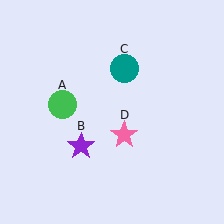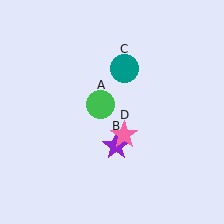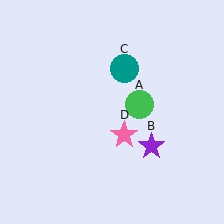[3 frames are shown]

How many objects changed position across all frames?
2 objects changed position: green circle (object A), purple star (object B).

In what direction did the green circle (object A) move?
The green circle (object A) moved right.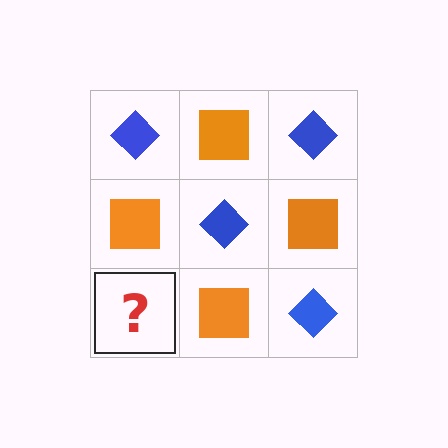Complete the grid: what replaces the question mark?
The question mark should be replaced with a blue diamond.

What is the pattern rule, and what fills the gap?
The rule is that it alternates blue diamond and orange square in a checkerboard pattern. The gap should be filled with a blue diamond.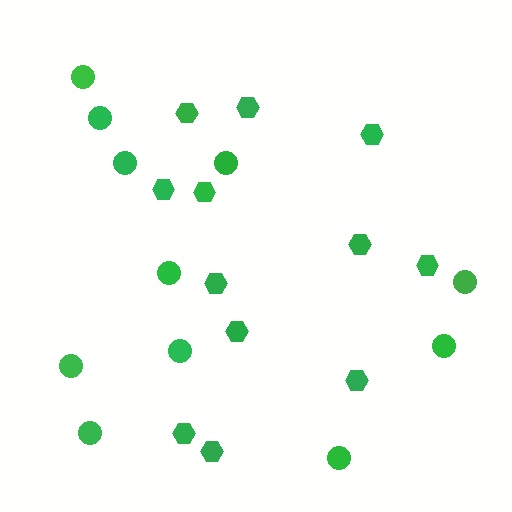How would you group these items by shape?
There are 2 groups: one group of hexagons (12) and one group of circles (11).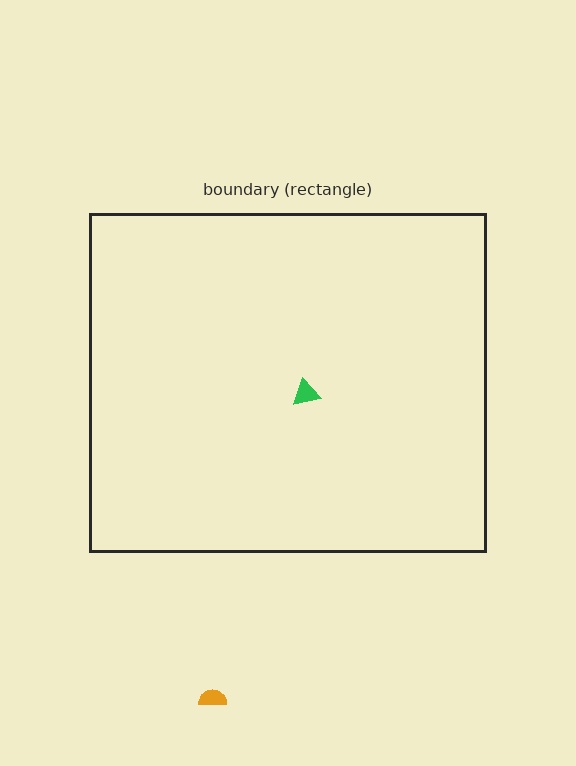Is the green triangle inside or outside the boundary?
Inside.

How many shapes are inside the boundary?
1 inside, 1 outside.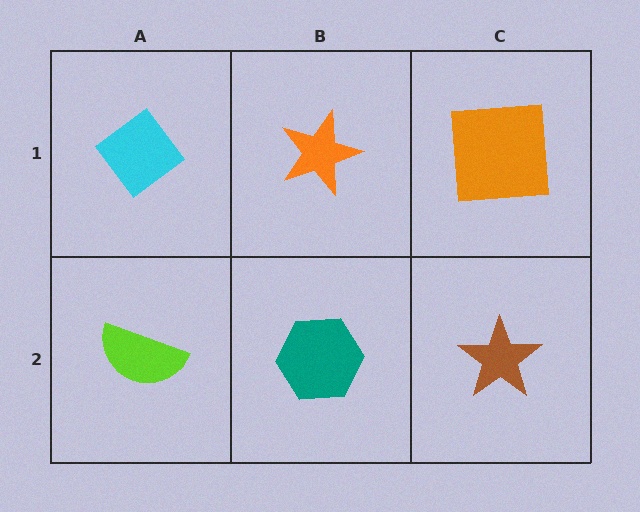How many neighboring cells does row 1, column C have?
2.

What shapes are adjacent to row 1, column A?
A lime semicircle (row 2, column A), an orange star (row 1, column B).